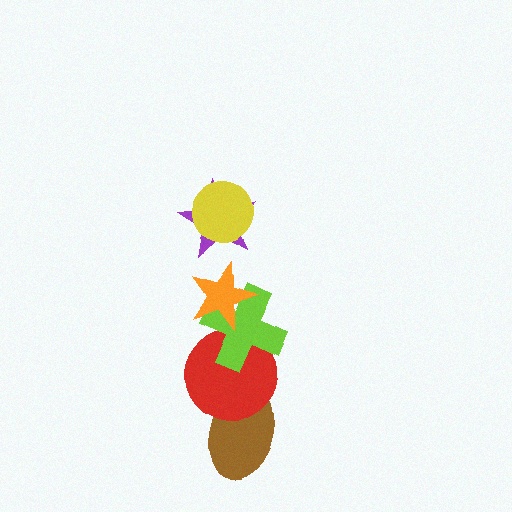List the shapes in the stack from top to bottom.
From top to bottom: the yellow circle, the purple star, the orange star, the lime cross, the red circle, the brown ellipse.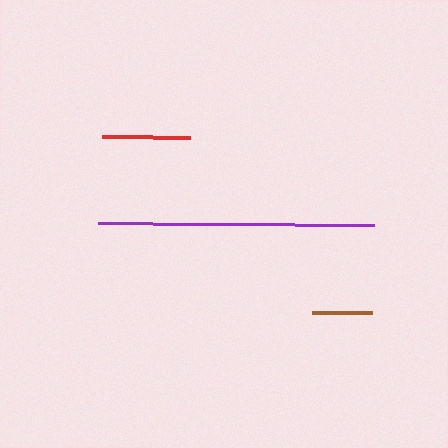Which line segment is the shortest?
The brown line is the shortest at approximately 60 pixels.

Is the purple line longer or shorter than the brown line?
The purple line is longer than the brown line.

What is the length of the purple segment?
The purple segment is approximately 275 pixels long.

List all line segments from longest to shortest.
From longest to shortest: purple, red, brown.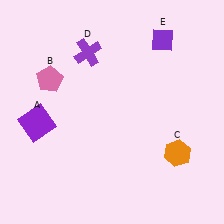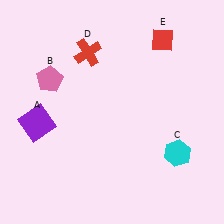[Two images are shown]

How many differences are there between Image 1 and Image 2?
There are 3 differences between the two images.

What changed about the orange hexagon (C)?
In Image 1, C is orange. In Image 2, it changed to cyan.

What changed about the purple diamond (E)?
In Image 1, E is purple. In Image 2, it changed to red.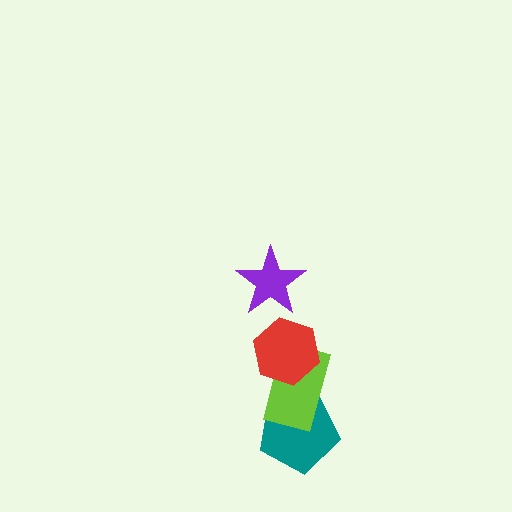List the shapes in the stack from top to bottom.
From top to bottom: the purple star, the red hexagon, the lime rectangle, the teal pentagon.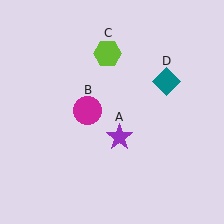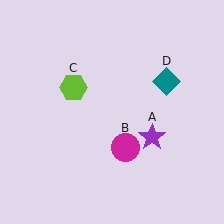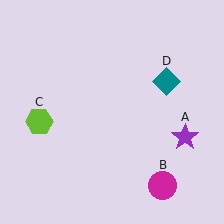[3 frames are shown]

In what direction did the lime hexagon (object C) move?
The lime hexagon (object C) moved down and to the left.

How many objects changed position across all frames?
3 objects changed position: purple star (object A), magenta circle (object B), lime hexagon (object C).